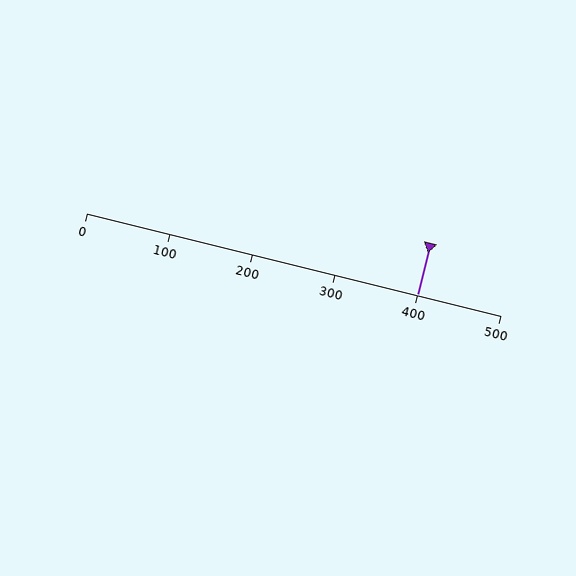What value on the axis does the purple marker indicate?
The marker indicates approximately 400.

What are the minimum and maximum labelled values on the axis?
The axis runs from 0 to 500.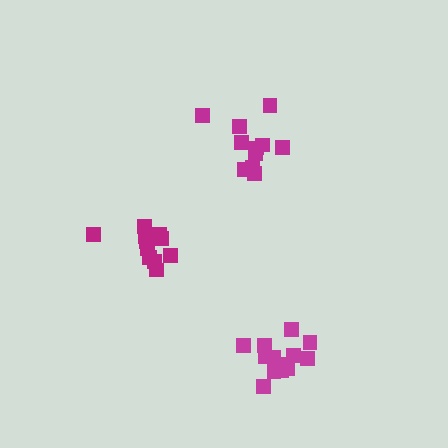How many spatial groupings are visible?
There are 3 spatial groupings.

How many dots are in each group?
Group 1: 11 dots, Group 2: 11 dots, Group 3: 13 dots (35 total).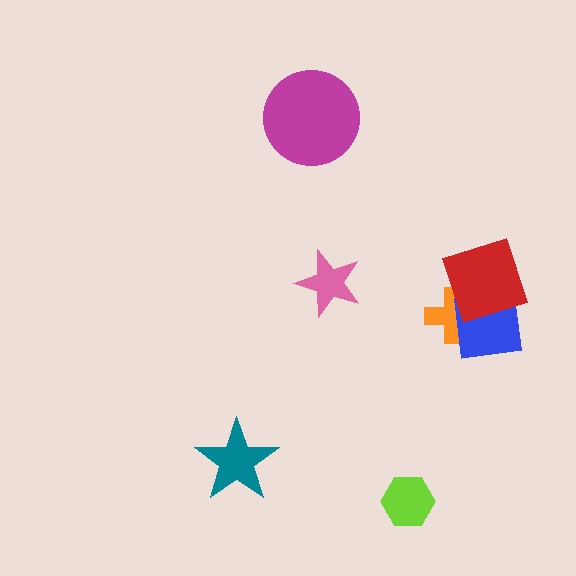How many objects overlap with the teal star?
0 objects overlap with the teal star.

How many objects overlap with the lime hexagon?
0 objects overlap with the lime hexagon.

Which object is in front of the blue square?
The red diamond is in front of the blue square.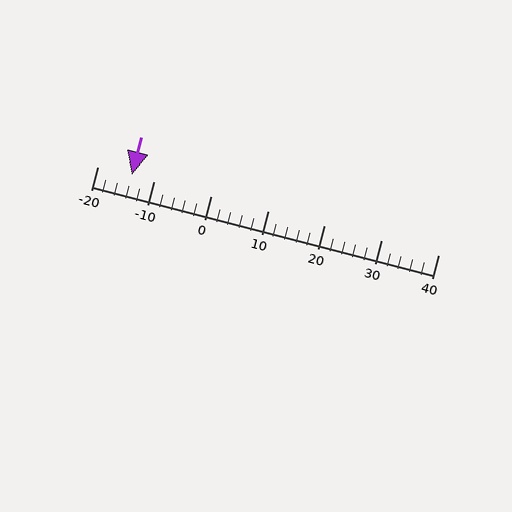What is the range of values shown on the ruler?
The ruler shows values from -20 to 40.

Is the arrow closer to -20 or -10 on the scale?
The arrow is closer to -10.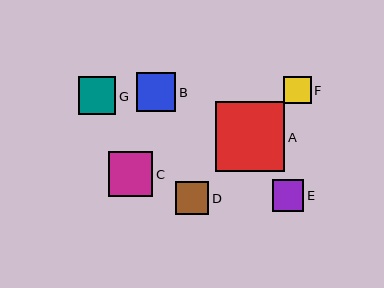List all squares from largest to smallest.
From largest to smallest: A, C, B, G, D, E, F.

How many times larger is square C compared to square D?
Square C is approximately 1.3 times the size of square D.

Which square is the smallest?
Square F is the smallest with a size of approximately 28 pixels.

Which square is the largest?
Square A is the largest with a size of approximately 70 pixels.